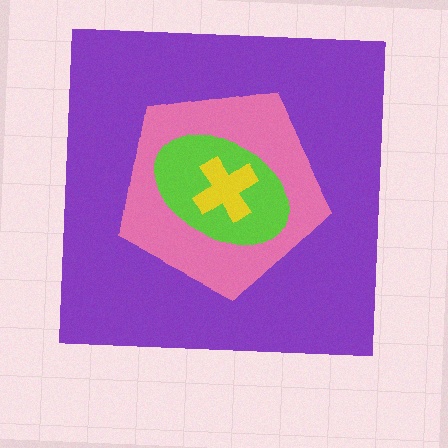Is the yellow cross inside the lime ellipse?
Yes.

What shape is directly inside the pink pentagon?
The lime ellipse.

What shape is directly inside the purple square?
The pink pentagon.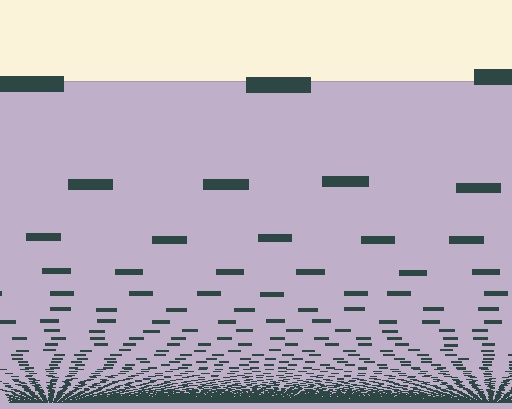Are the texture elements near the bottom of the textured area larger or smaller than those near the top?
Smaller. The gradient is inverted — elements near the bottom are smaller and denser.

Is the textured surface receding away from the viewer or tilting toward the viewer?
The surface appears to tilt toward the viewer. Texture elements get larger and sparser toward the top.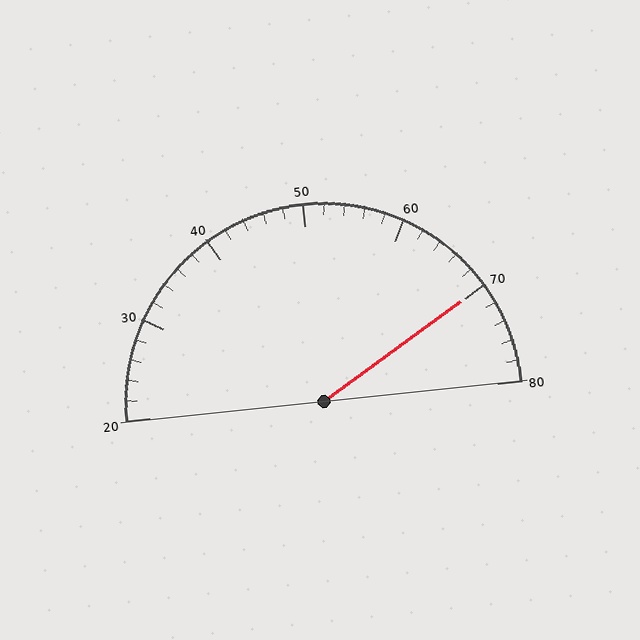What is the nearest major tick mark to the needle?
The nearest major tick mark is 70.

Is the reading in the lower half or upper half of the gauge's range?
The reading is in the upper half of the range (20 to 80).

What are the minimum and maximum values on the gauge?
The gauge ranges from 20 to 80.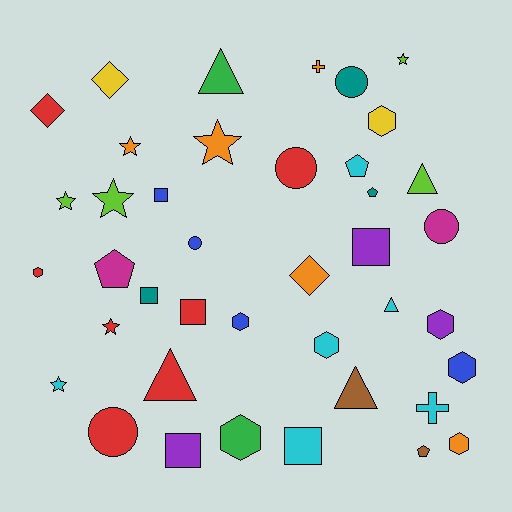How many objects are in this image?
There are 40 objects.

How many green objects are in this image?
There are 2 green objects.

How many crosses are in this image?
There are 2 crosses.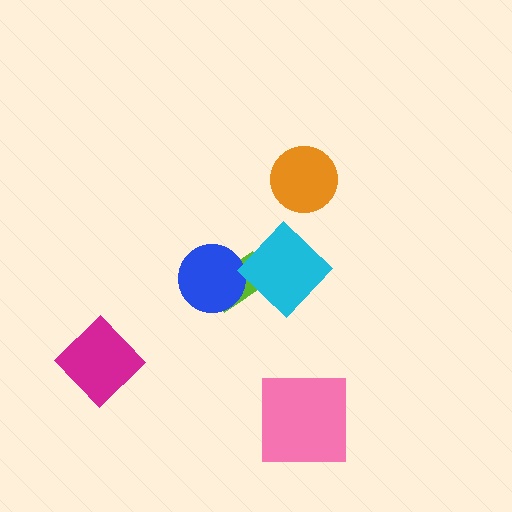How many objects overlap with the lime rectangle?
2 objects overlap with the lime rectangle.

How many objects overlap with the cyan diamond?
1 object overlaps with the cyan diamond.